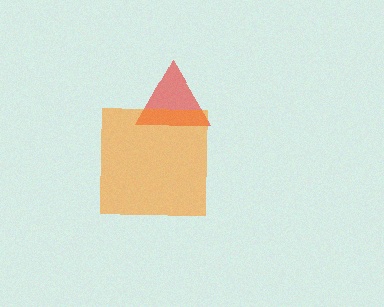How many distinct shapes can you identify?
There are 2 distinct shapes: a red triangle, an orange square.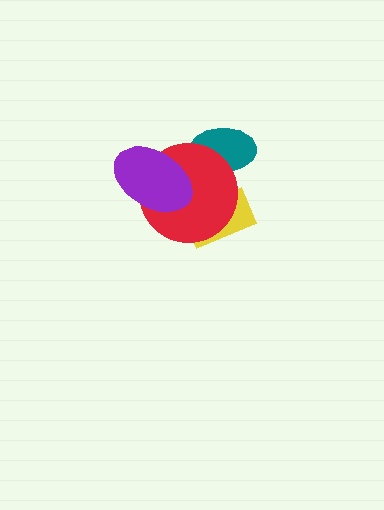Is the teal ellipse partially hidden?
Yes, it is partially covered by another shape.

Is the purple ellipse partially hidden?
No, no other shape covers it.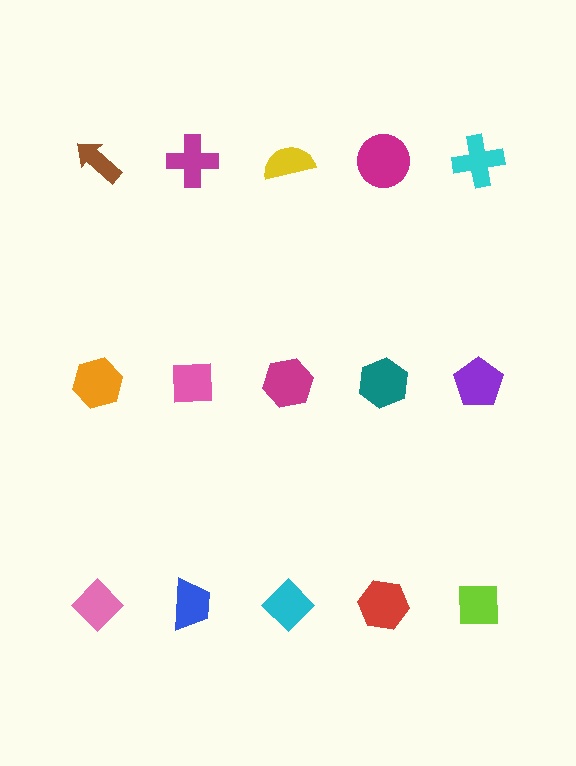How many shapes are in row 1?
5 shapes.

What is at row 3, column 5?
A lime square.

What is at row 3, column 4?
A red hexagon.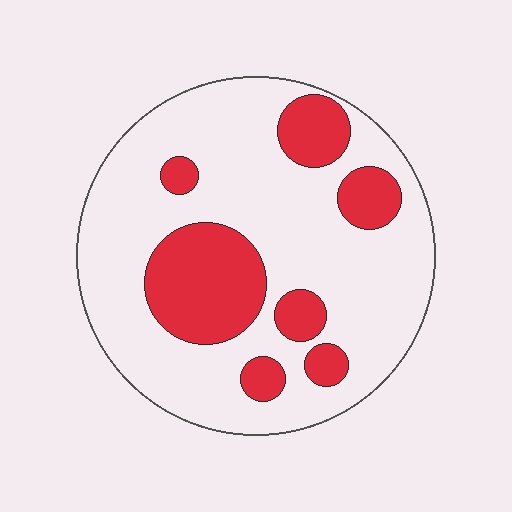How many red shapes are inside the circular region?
7.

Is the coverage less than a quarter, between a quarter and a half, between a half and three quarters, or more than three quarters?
Between a quarter and a half.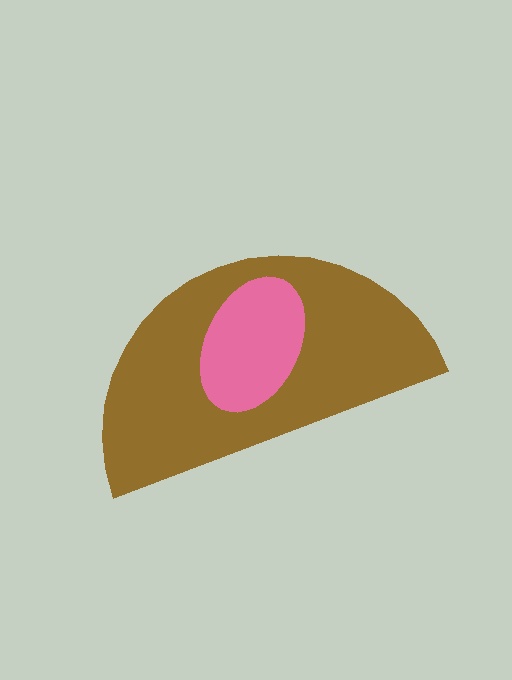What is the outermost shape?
The brown semicircle.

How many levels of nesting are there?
2.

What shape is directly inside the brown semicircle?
The pink ellipse.